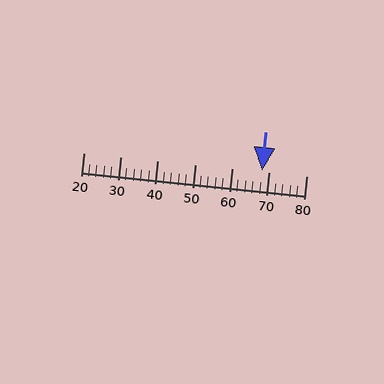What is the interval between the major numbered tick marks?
The major tick marks are spaced 10 units apart.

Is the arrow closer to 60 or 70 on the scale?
The arrow is closer to 70.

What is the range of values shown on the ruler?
The ruler shows values from 20 to 80.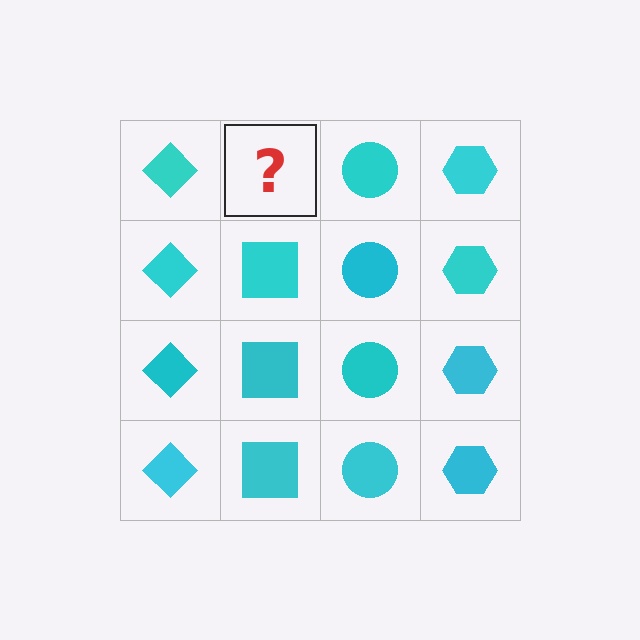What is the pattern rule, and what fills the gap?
The rule is that each column has a consistent shape. The gap should be filled with a cyan square.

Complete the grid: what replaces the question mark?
The question mark should be replaced with a cyan square.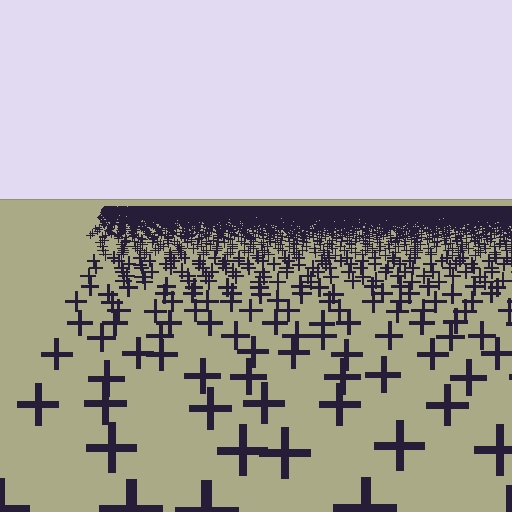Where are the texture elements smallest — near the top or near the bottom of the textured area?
Near the top.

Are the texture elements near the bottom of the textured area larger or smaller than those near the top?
Larger. Near the bottom, elements are closer to the viewer and appear at a bigger on-screen size.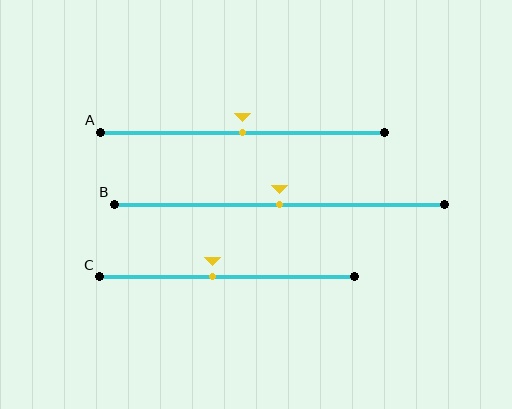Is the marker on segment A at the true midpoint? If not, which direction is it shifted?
Yes, the marker on segment A is at the true midpoint.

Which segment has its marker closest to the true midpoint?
Segment A has its marker closest to the true midpoint.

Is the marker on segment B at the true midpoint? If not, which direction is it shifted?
Yes, the marker on segment B is at the true midpoint.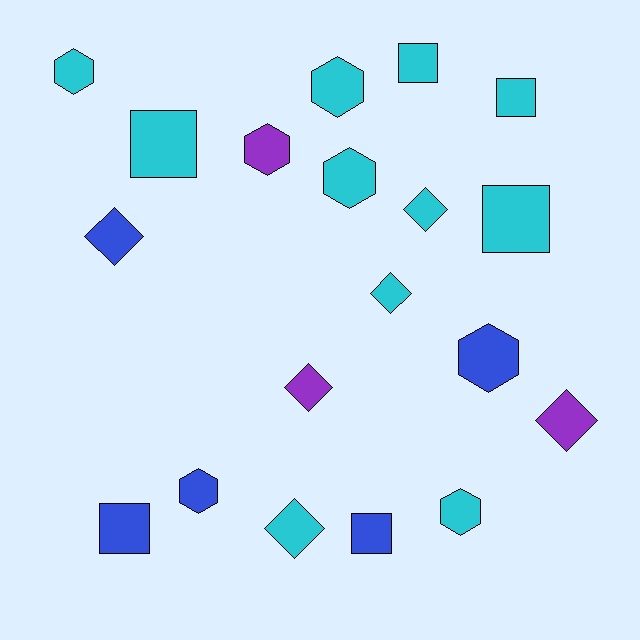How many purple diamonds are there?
There are 2 purple diamonds.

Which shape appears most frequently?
Hexagon, with 7 objects.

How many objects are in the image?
There are 19 objects.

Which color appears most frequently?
Cyan, with 11 objects.